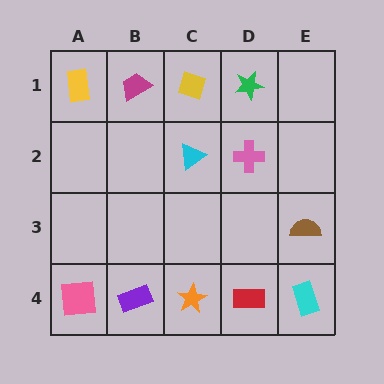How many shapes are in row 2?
2 shapes.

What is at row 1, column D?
A green star.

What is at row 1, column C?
A yellow diamond.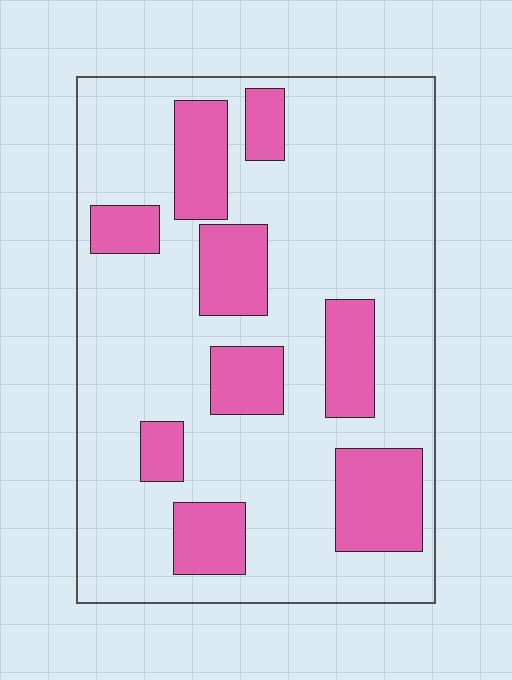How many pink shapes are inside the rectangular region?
9.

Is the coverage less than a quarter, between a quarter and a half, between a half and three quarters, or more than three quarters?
Less than a quarter.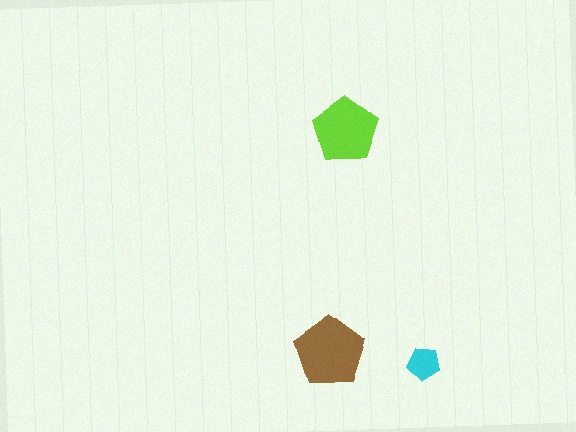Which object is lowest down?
The cyan pentagon is bottommost.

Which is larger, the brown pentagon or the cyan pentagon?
The brown one.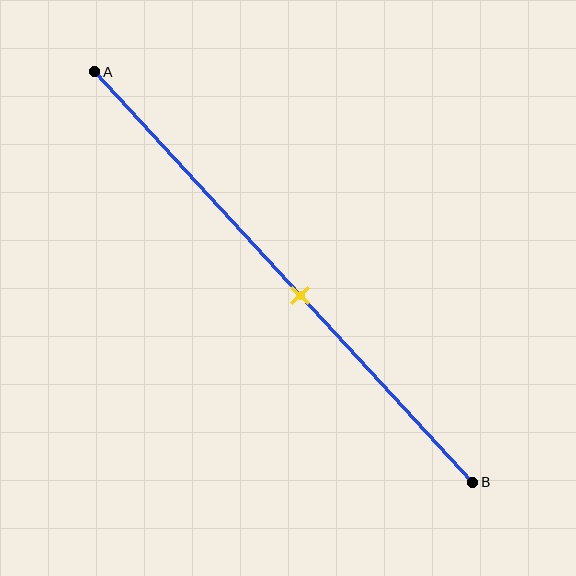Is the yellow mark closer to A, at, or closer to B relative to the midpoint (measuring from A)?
The yellow mark is closer to point B than the midpoint of segment AB.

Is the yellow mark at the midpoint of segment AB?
No, the mark is at about 55% from A, not at the 50% midpoint.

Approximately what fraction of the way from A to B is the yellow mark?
The yellow mark is approximately 55% of the way from A to B.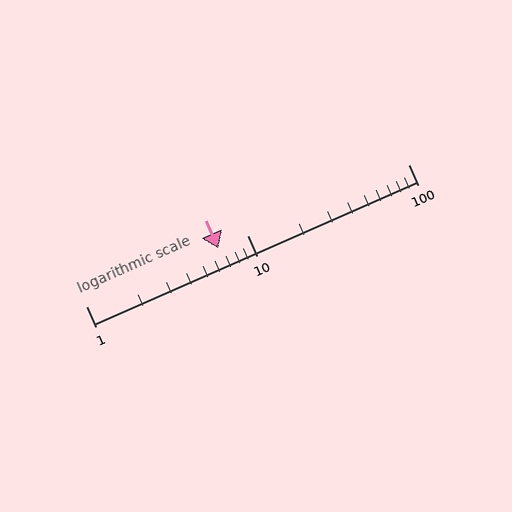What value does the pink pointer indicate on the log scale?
The pointer indicates approximately 6.6.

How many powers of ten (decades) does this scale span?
The scale spans 2 decades, from 1 to 100.